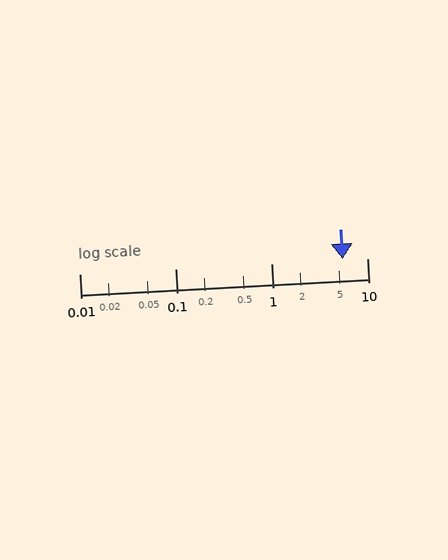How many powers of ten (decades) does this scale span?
The scale spans 3 decades, from 0.01 to 10.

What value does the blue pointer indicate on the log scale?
The pointer indicates approximately 5.6.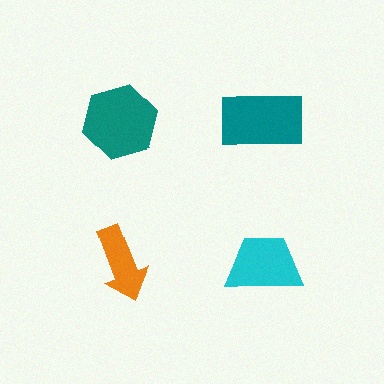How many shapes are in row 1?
2 shapes.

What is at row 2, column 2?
A cyan trapezoid.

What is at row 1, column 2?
A teal rectangle.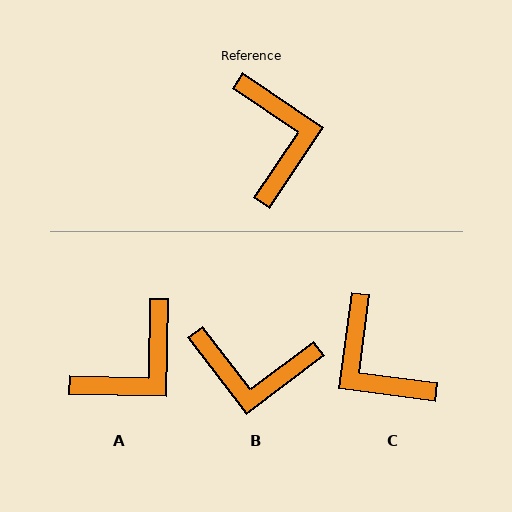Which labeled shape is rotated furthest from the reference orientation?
C, about 153 degrees away.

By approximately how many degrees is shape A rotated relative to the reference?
Approximately 57 degrees clockwise.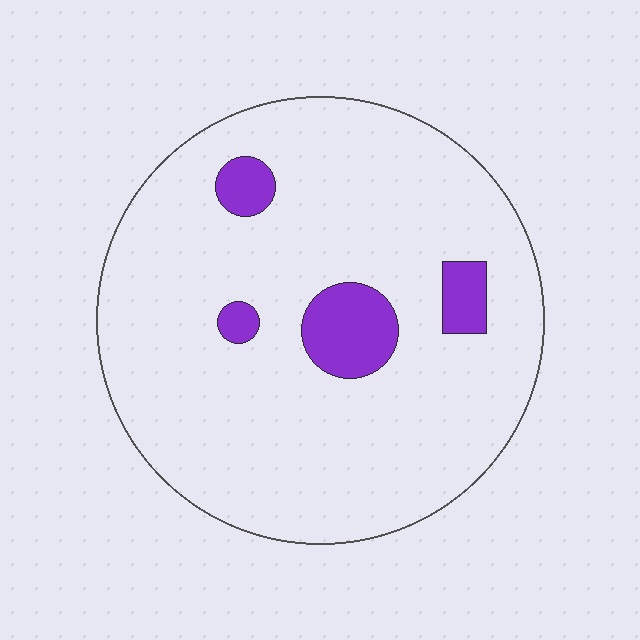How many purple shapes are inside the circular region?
4.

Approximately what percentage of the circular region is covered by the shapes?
Approximately 10%.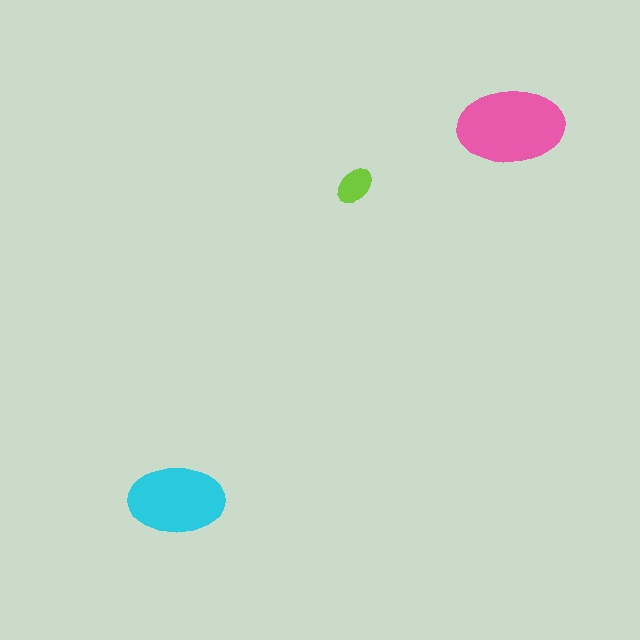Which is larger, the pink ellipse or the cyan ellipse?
The pink one.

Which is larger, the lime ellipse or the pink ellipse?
The pink one.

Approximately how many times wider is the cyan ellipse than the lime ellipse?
About 2.5 times wider.